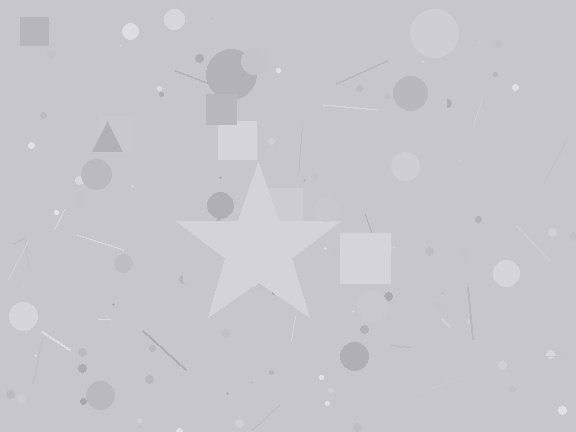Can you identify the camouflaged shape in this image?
The camouflaged shape is a star.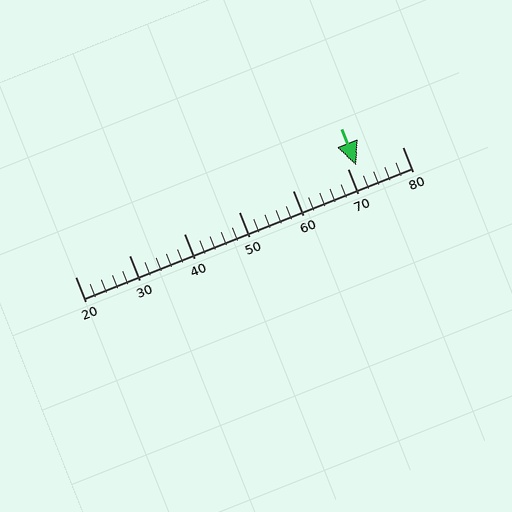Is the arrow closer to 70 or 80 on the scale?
The arrow is closer to 70.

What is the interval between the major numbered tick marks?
The major tick marks are spaced 10 units apart.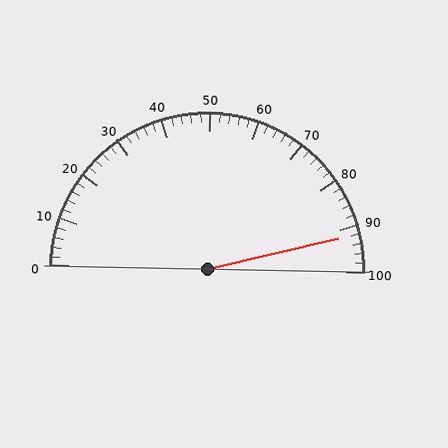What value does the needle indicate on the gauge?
The needle indicates approximately 92.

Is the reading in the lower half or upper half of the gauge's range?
The reading is in the upper half of the range (0 to 100).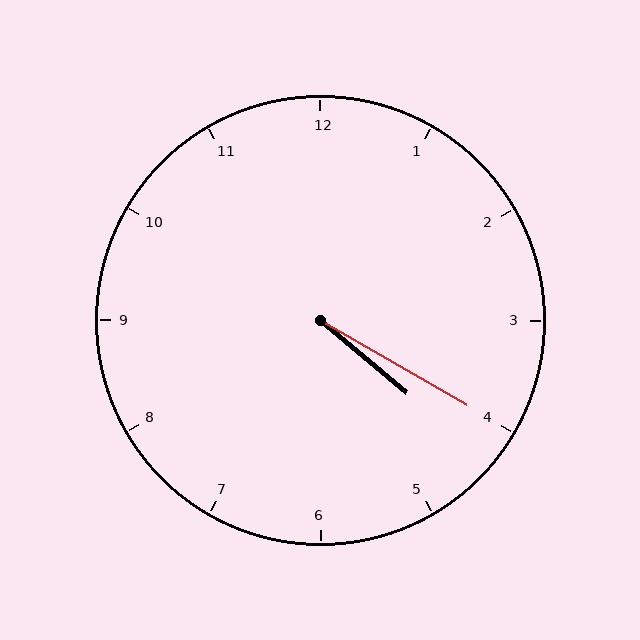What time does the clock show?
4:20.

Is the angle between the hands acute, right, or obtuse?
It is acute.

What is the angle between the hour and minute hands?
Approximately 10 degrees.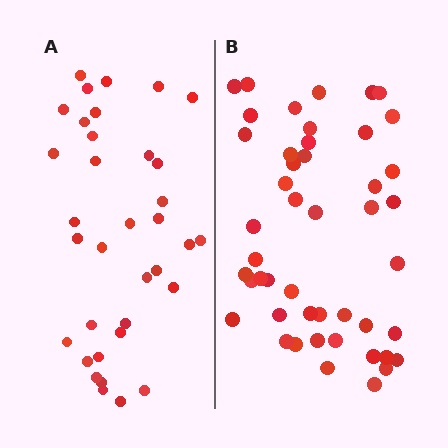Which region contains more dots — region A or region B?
Region B (the right region) has more dots.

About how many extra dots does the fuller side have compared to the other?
Region B has roughly 12 or so more dots than region A.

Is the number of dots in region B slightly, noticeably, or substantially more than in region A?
Region B has noticeably more, but not dramatically so. The ratio is roughly 1.3 to 1.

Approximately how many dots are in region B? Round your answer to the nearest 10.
About 50 dots. (The exact count is 47, which rounds to 50.)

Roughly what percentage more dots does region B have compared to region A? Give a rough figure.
About 35% more.